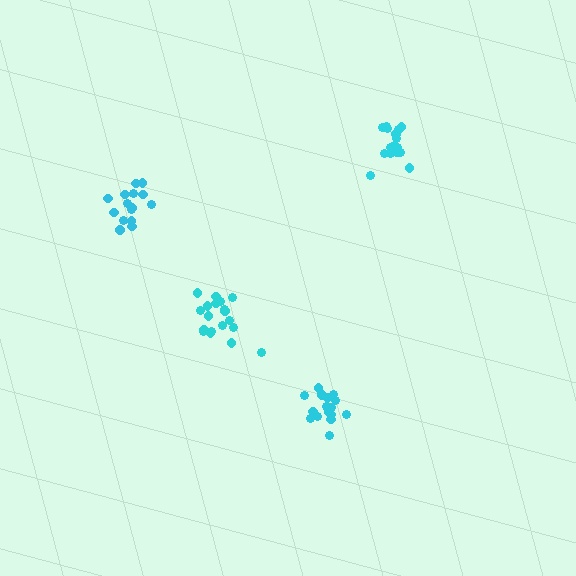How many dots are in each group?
Group 1: 19 dots, Group 2: 18 dots, Group 3: 15 dots, Group 4: 16 dots (68 total).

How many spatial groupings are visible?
There are 4 spatial groupings.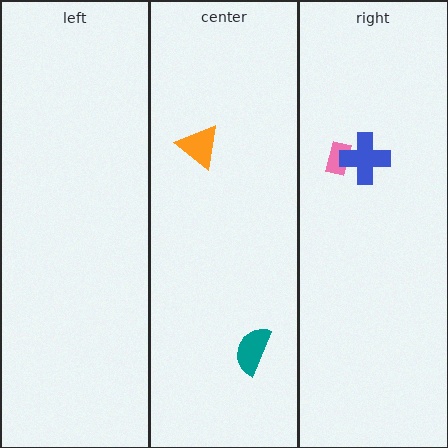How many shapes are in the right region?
2.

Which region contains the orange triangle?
The center region.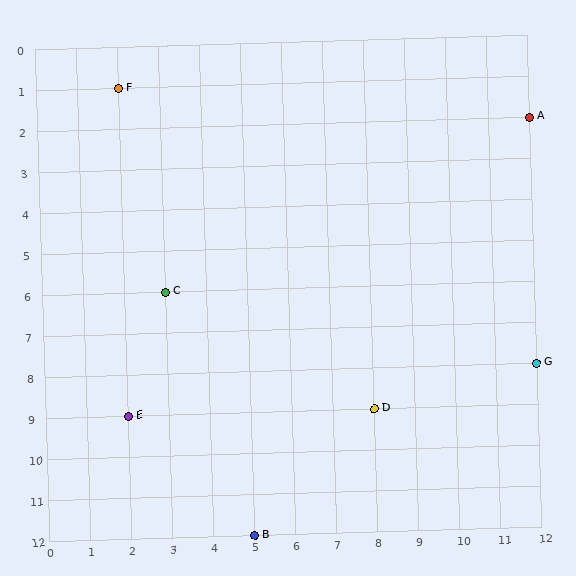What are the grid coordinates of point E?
Point E is at grid coordinates (2, 9).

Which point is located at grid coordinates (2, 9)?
Point E is at (2, 9).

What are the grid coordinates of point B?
Point B is at grid coordinates (5, 12).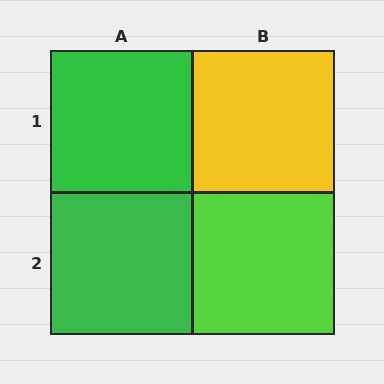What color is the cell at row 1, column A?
Green.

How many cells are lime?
1 cell is lime.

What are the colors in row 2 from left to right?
Green, lime.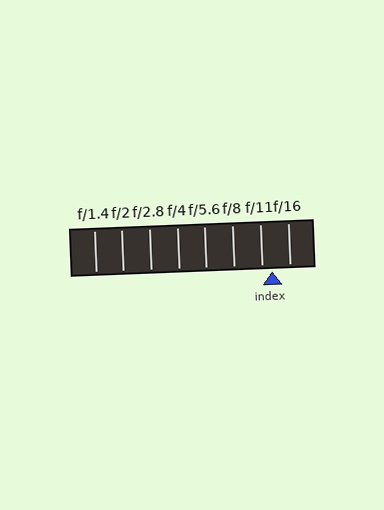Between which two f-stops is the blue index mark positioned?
The index mark is between f/11 and f/16.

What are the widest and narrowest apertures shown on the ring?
The widest aperture shown is f/1.4 and the narrowest is f/16.